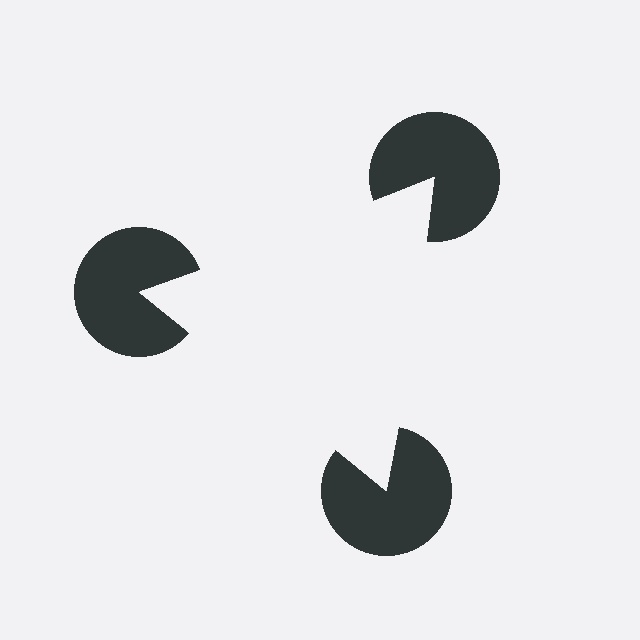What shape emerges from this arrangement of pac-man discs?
An illusory triangle — its edges are inferred from the aligned wedge cuts in the pac-man discs, not physically drawn.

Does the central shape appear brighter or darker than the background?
It typically appears slightly brighter than the background, even though no actual brightness change is drawn.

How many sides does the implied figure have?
3 sides.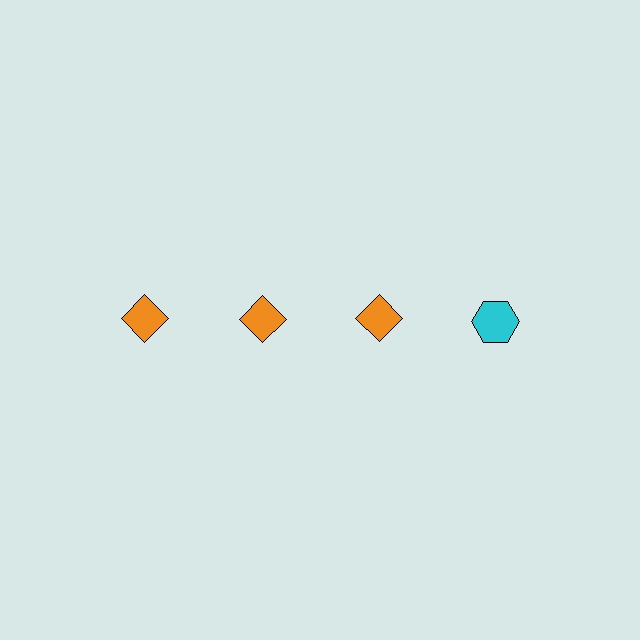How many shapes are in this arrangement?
There are 4 shapes arranged in a grid pattern.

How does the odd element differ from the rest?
It differs in both color (cyan instead of orange) and shape (hexagon instead of diamond).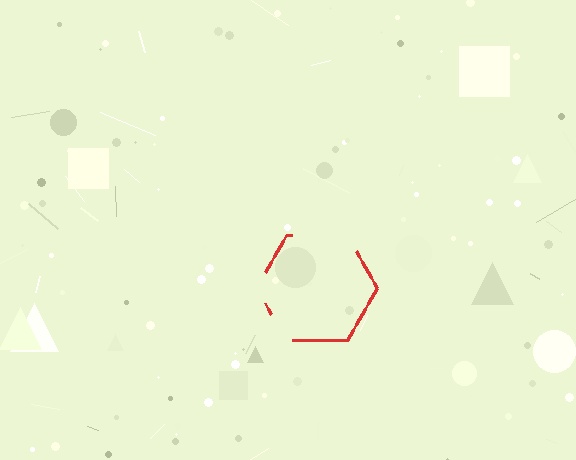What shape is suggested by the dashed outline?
The dashed outline suggests a hexagon.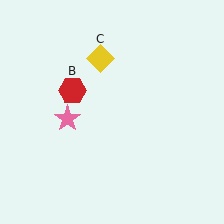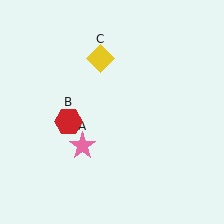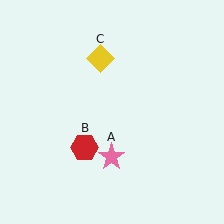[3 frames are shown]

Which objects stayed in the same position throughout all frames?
Yellow diamond (object C) remained stationary.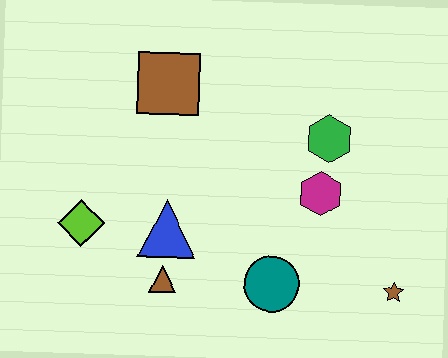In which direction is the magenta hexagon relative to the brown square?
The magenta hexagon is to the right of the brown square.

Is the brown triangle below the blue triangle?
Yes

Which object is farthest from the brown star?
The lime diamond is farthest from the brown star.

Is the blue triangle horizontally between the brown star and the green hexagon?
No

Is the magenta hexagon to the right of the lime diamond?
Yes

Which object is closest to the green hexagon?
The magenta hexagon is closest to the green hexagon.